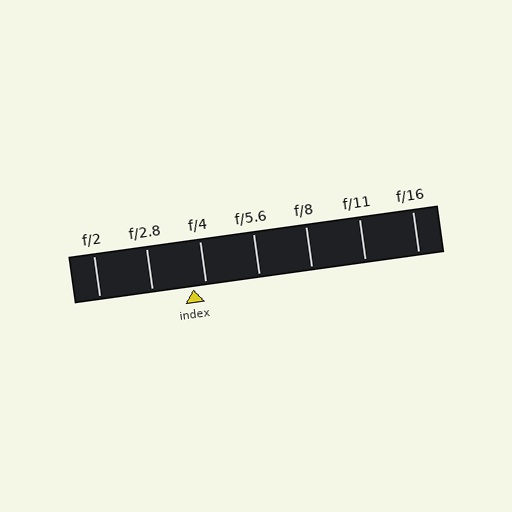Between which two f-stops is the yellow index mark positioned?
The index mark is between f/2.8 and f/4.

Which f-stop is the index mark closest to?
The index mark is closest to f/4.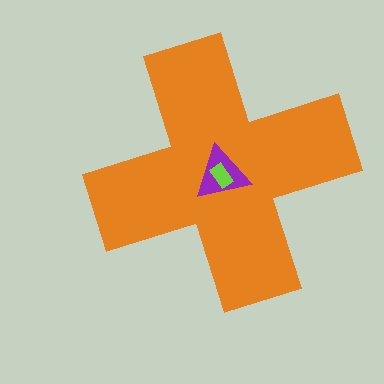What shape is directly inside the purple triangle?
The lime rectangle.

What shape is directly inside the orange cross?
The purple triangle.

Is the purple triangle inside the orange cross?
Yes.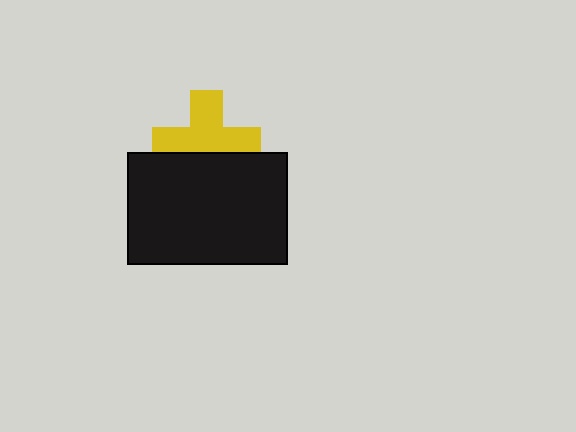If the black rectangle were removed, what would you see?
You would see the complete yellow cross.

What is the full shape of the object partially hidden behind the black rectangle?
The partially hidden object is a yellow cross.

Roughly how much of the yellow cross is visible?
About half of it is visible (roughly 63%).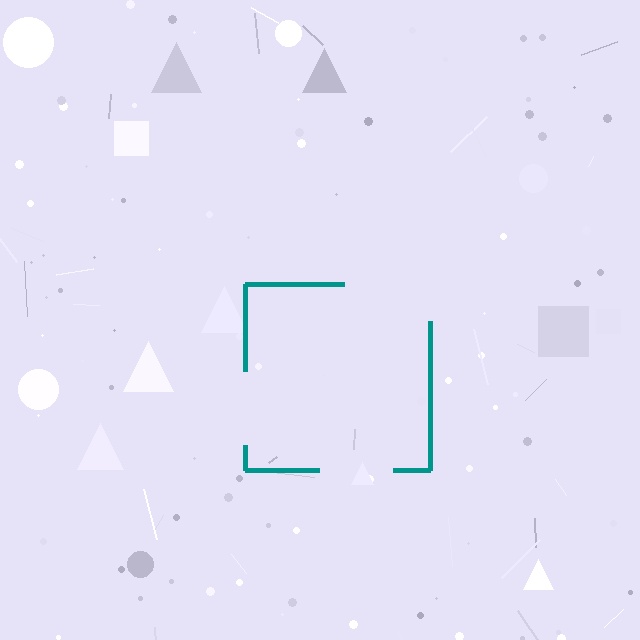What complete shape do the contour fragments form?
The contour fragments form a square.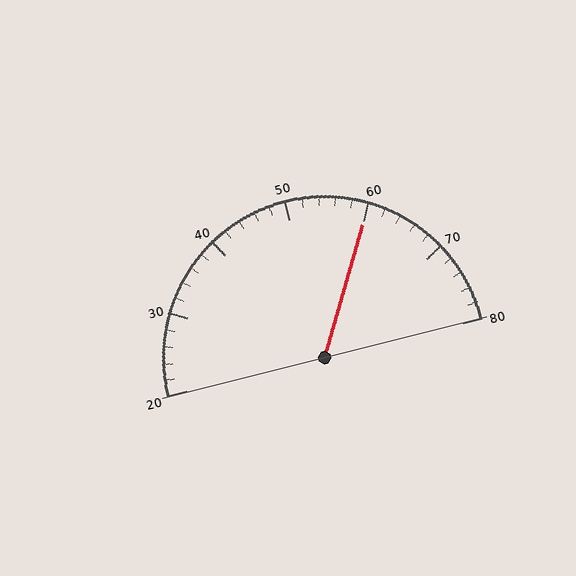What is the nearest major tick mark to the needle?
The nearest major tick mark is 60.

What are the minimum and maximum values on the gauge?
The gauge ranges from 20 to 80.